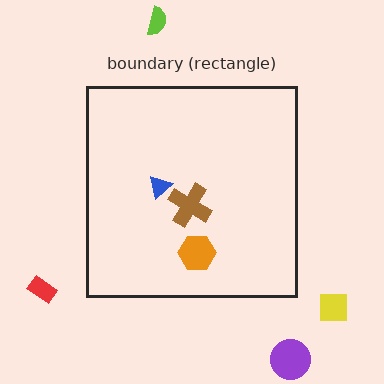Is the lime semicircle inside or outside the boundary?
Outside.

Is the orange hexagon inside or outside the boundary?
Inside.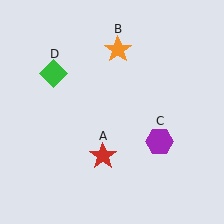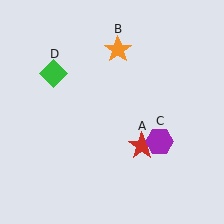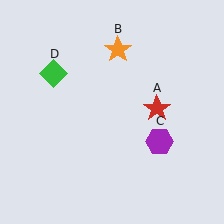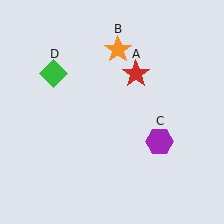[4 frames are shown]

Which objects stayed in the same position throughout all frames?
Orange star (object B) and purple hexagon (object C) and green diamond (object D) remained stationary.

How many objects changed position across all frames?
1 object changed position: red star (object A).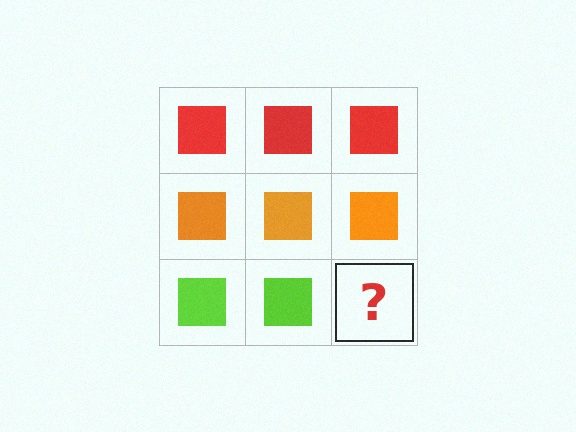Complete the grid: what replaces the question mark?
The question mark should be replaced with a lime square.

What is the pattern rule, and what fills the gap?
The rule is that each row has a consistent color. The gap should be filled with a lime square.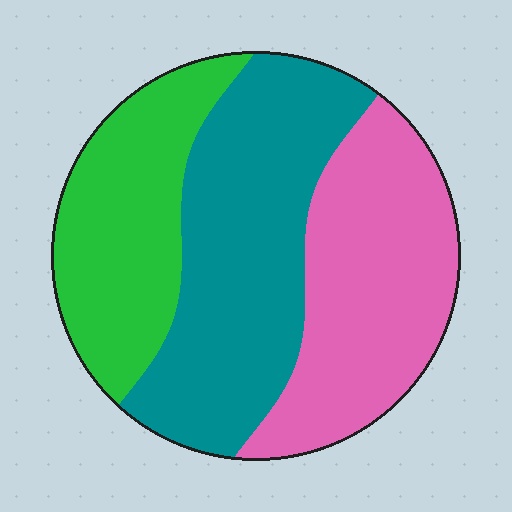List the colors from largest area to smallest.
From largest to smallest: teal, pink, green.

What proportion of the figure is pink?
Pink covers about 35% of the figure.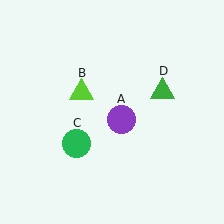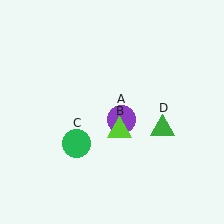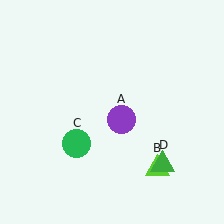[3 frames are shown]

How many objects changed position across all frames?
2 objects changed position: lime triangle (object B), green triangle (object D).